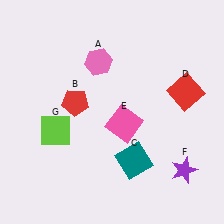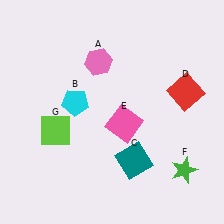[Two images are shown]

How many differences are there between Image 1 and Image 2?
There are 2 differences between the two images.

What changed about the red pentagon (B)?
In Image 1, B is red. In Image 2, it changed to cyan.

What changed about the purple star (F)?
In Image 1, F is purple. In Image 2, it changed to green.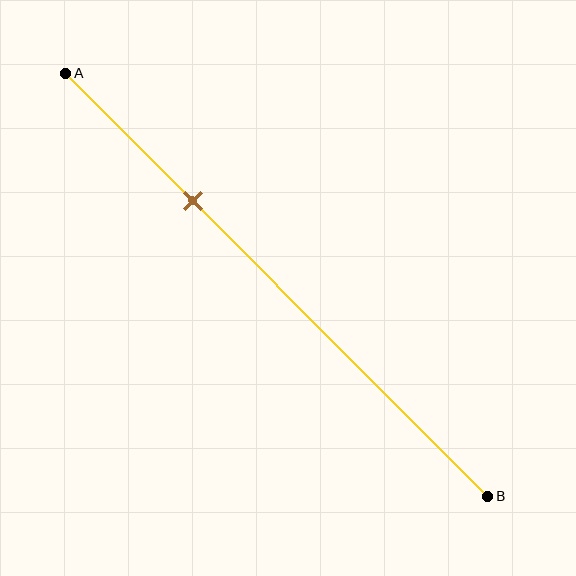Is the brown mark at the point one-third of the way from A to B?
No, the mark is at about 30% from A, not at the 33% one-third point.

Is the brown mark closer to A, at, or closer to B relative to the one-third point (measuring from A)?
The brown mark is closer to point A than the one-third point of segment AB.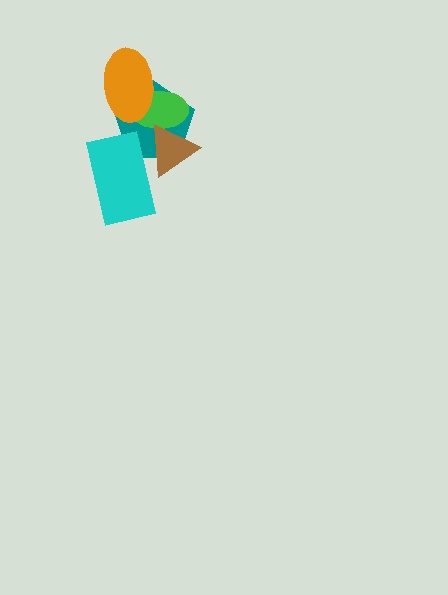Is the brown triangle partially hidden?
No, no other shape covers it.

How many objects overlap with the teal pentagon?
4 objects overlap with the teal pentagon.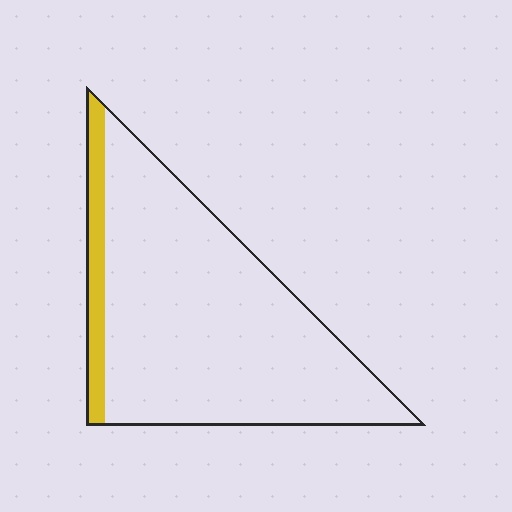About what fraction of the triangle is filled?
About one tenth (1/10).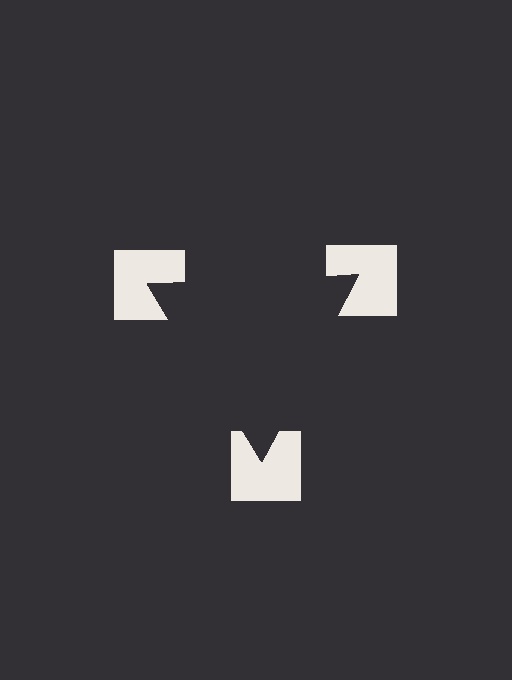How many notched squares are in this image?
There are 3 — one at each vertex of the illusory triangle.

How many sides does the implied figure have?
3 sides.